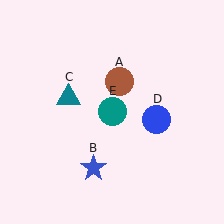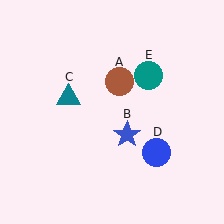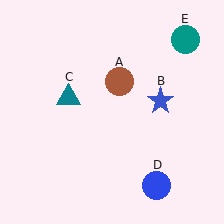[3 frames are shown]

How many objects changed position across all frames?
3 objects changed position: blue star (object B), blue circle (object D), teal circle (object E).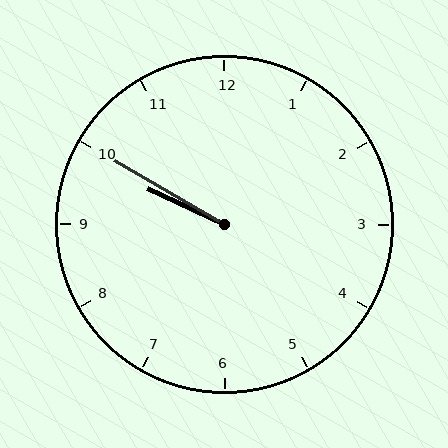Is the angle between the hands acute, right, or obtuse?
It is acute.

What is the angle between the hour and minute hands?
Approximately 5 degrees.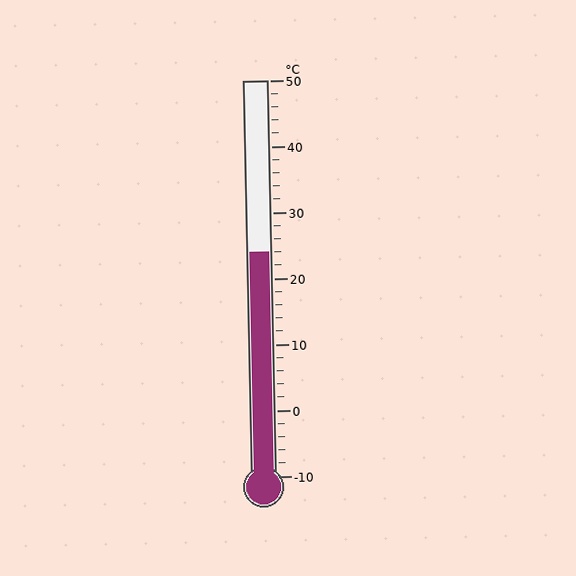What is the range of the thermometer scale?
The thermometer scale ranges from -10°C to 50°C.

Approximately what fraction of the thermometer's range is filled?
The thermometer is filled to approximately 55% of its range.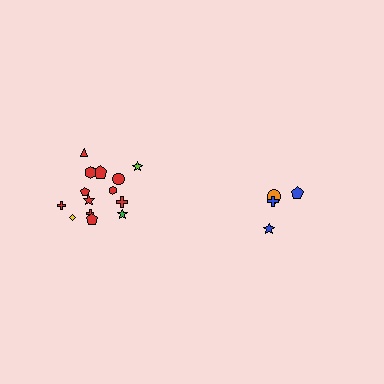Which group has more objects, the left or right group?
The left group.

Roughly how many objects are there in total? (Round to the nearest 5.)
Roughly 20 objects in total.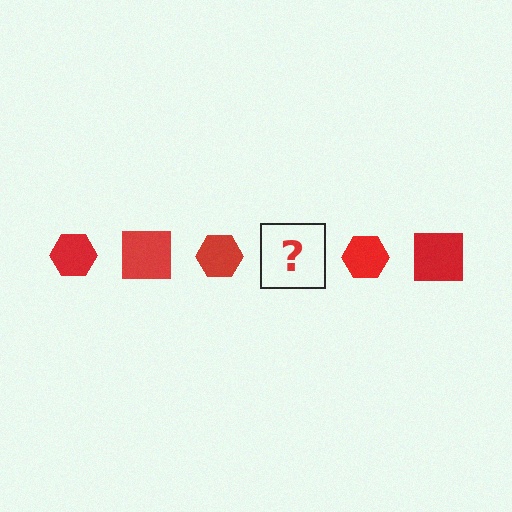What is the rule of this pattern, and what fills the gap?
The rule is that the pattern cycles through hexagon, square shapes in red. The gap should be filled with a red square.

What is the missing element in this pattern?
The missing element is a red square.